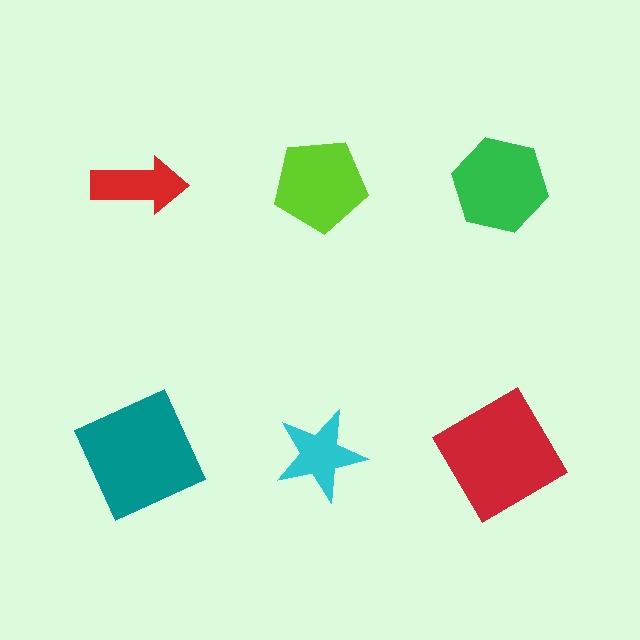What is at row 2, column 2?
A cyan star.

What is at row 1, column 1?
A red arrow.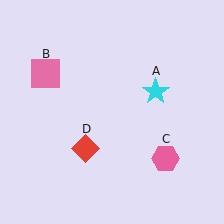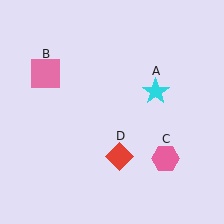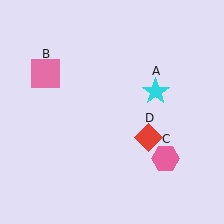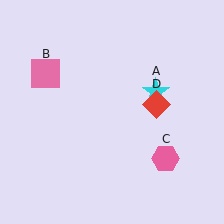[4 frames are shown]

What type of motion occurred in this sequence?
The red diamond (object D) rotated counterclockwise around the center of the scene.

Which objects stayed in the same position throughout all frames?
Cyan star (object A) and pink square (object B) and pink hexagon (object C) remained stationary.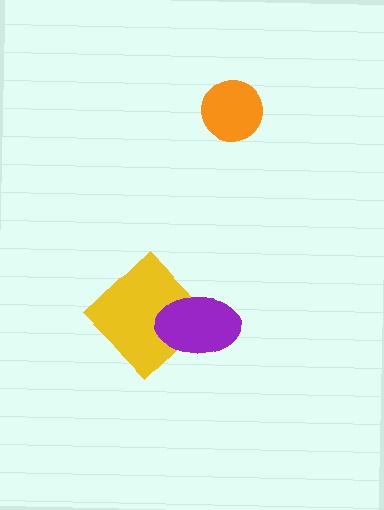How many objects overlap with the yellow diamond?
1 object overlaps with the yellow diamond.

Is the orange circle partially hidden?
No, no other shape covers it.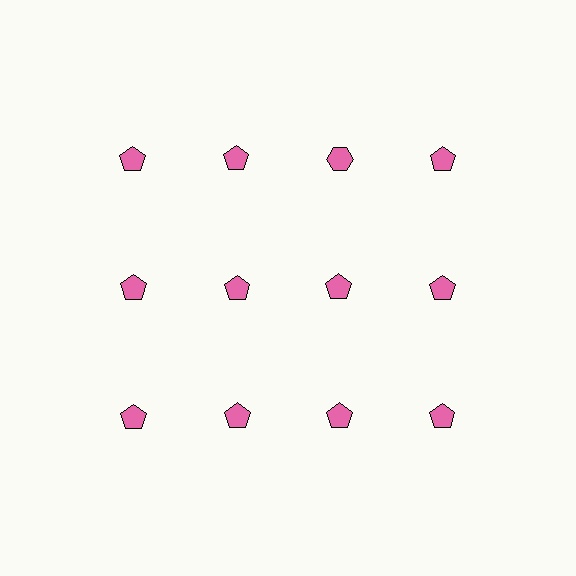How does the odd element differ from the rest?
It has a different shape: hexagon instead of pentagon.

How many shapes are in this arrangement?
There are 12 shapes arranged in a grid pattern.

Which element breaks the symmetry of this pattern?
The pink hexagon in the top row, center column breaks the symmetry. All other shapes are pink pentagons.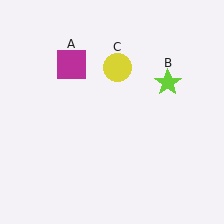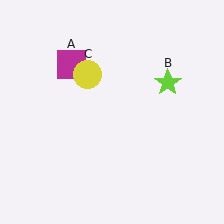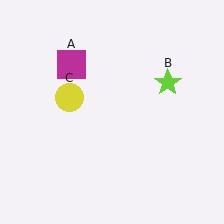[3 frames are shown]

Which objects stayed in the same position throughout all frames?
Magenta square (object A) and lime star (object B) remained stationary.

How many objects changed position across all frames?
1 object changed position: yellow circle (object C).